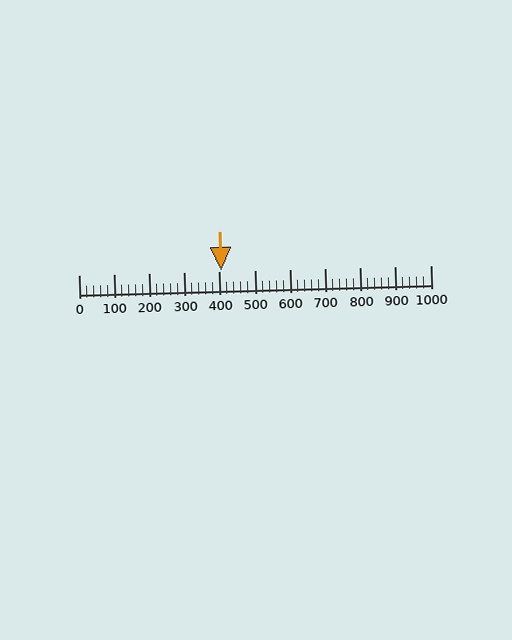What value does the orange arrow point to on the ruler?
The orange arrow points to approximately 405.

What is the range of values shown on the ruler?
The ruler shows values from 0 to 1000.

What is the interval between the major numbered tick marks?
The major tick marks are spaced 100 units apart.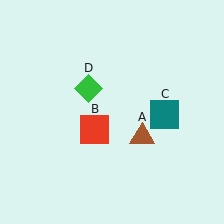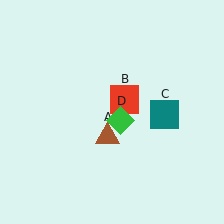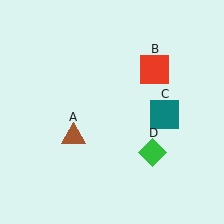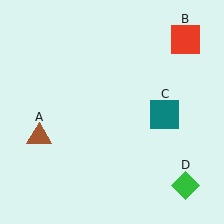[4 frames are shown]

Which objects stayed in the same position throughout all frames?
Teal square (object C) remained stationary.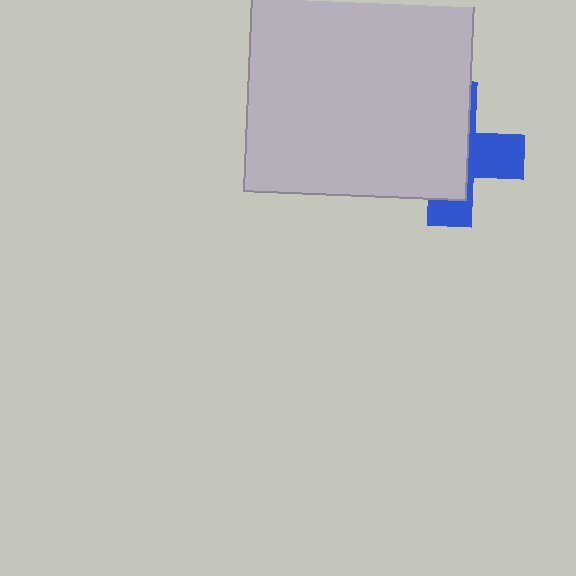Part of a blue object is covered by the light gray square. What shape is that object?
It is a cross.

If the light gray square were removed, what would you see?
You would see the complete blue cross.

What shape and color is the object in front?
The object in front is a light gray square.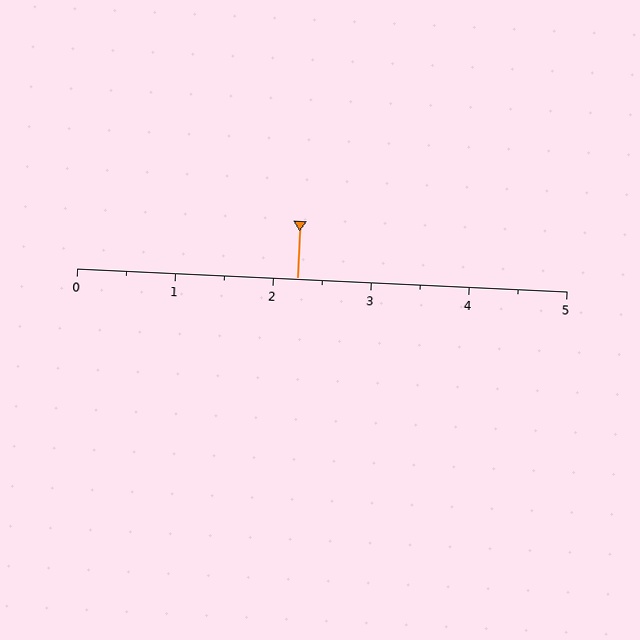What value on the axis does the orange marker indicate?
The marker indicates approximately 2.2.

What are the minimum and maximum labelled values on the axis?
The axis runs from 0 to 5.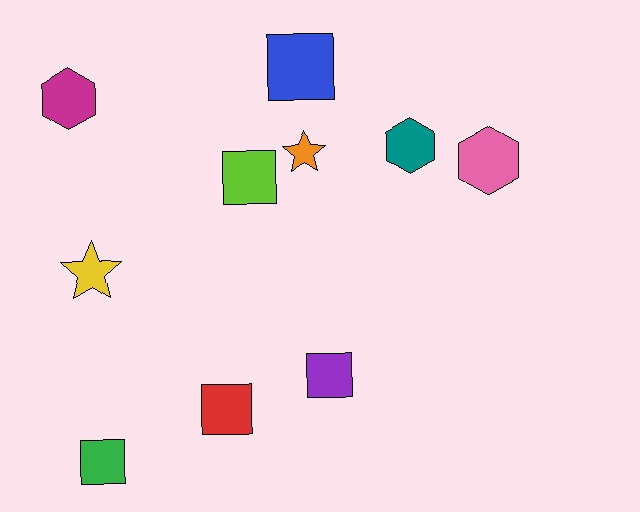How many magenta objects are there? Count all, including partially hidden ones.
There is 1 magenta object.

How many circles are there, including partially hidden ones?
There are no circles.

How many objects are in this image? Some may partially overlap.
There are 10 objects.